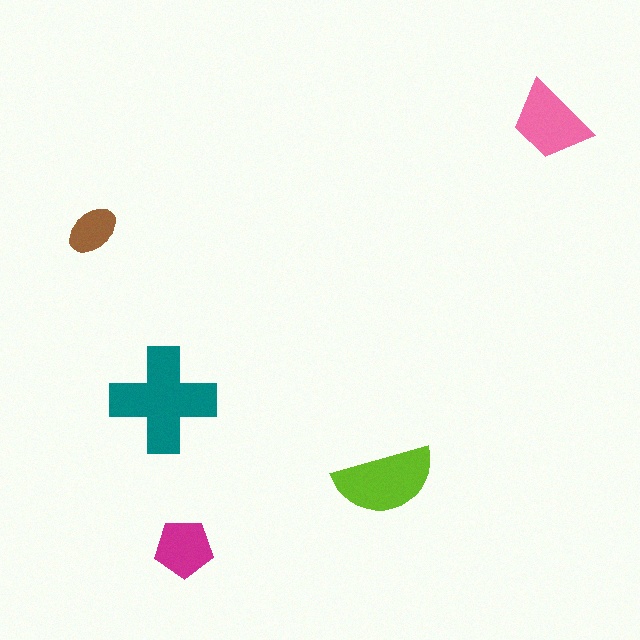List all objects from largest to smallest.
The teal cross, the lime semicircle, the pink trapezoid, the magenta pentagon, the brown ellipse.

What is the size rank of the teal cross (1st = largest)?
1st.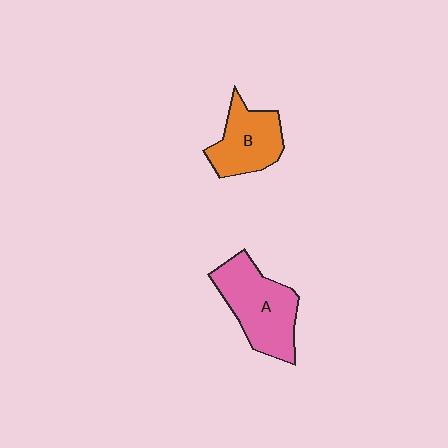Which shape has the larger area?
Shape A (pink).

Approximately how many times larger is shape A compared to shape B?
Approximately 1.4 times.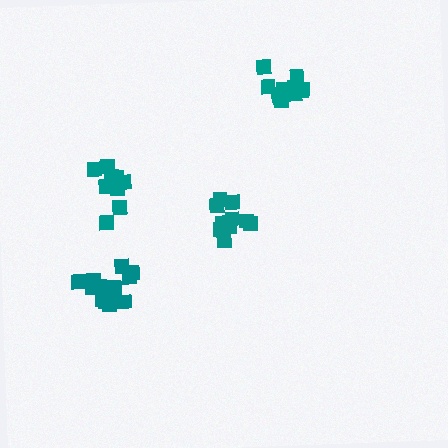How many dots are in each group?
Group 1: 11 dots, Group 2: 17 dots, Group 3: 14 dots, Group 4: 11 dots (53 total).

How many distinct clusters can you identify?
There are 4 distinct clusters.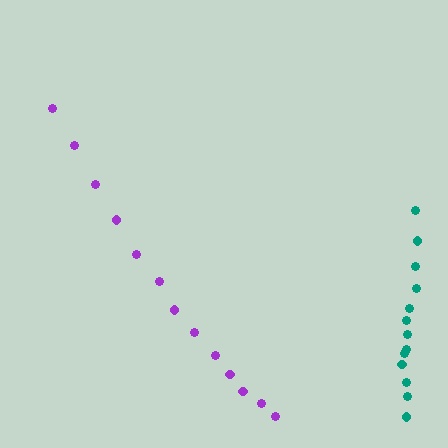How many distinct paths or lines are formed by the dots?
There are 2 distinct paths.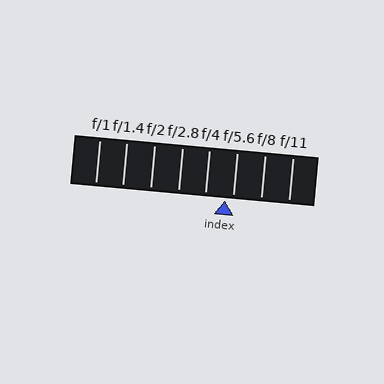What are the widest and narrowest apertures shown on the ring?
The widest aperture shown is f/1 and the narrowest is f/11.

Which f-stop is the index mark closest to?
The index mark is closest to f/5.6.